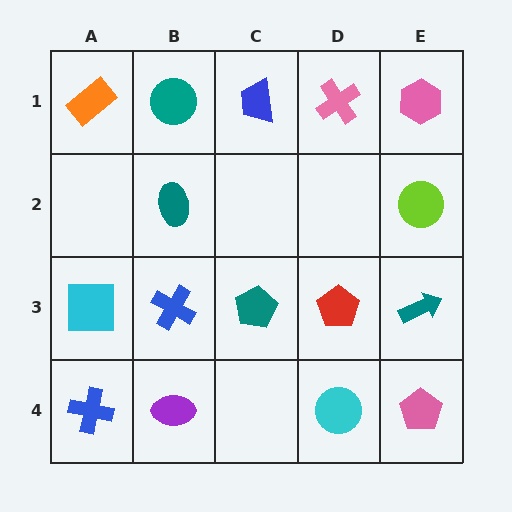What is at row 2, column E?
A lime circle.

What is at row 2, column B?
A teal ellipse.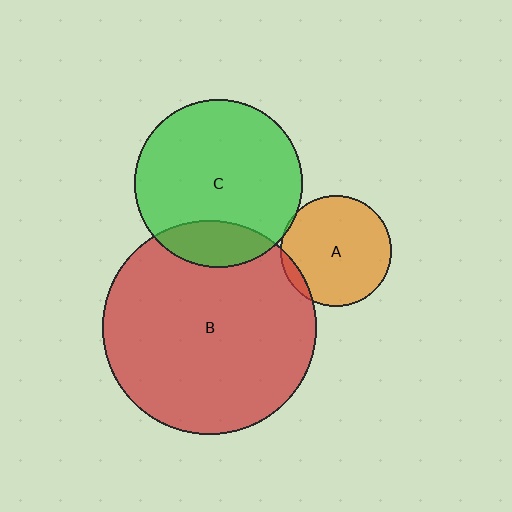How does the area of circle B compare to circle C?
Approximately 1.6 times.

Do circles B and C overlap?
Yes.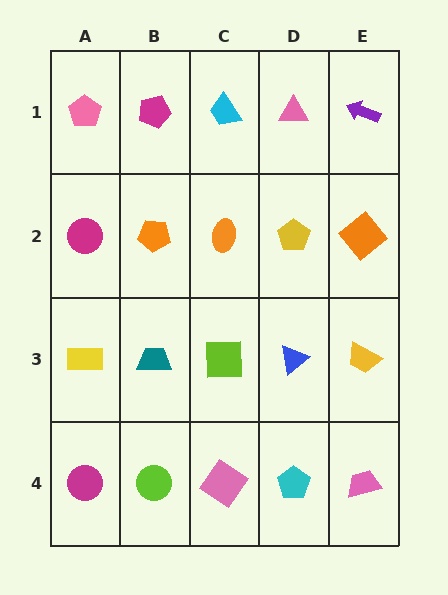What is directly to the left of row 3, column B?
A yellow rectangle.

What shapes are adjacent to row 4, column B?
A teal trapezoid (row 3, column B), a magenta circle (row 4, column A), a pink diamond (row 4, column C).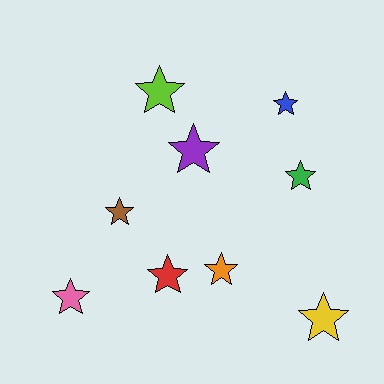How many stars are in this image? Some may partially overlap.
There are 9 stars.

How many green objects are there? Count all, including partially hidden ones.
There is 1 green object.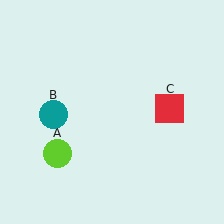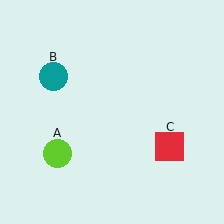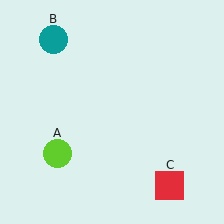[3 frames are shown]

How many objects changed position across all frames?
2 objects changed position: teal circle (object B), red square (object C).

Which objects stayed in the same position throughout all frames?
Lime circle (object A) remained stationary.